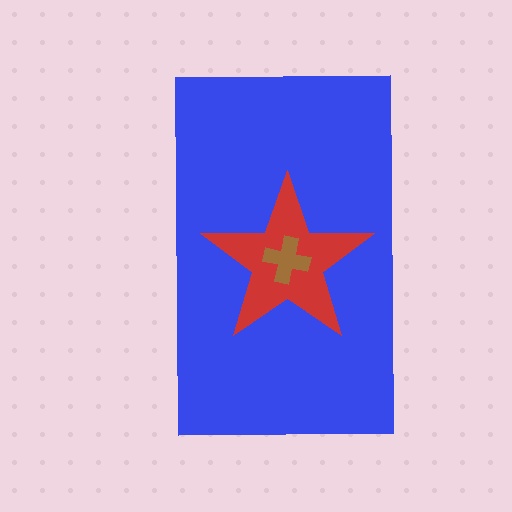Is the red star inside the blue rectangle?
Yes.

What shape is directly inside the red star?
The brown cross.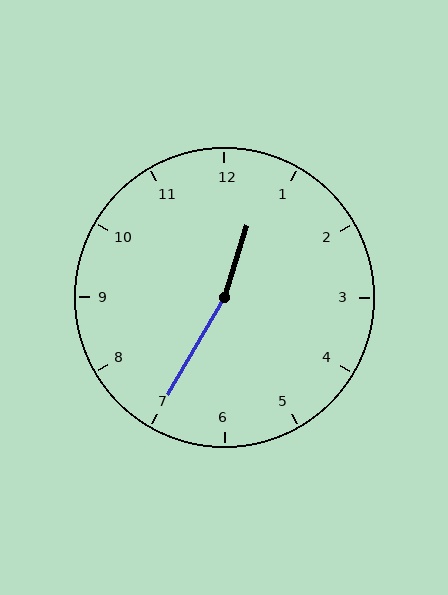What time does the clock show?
12:35.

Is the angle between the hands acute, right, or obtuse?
It is obtuse.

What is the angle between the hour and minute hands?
Approximately 168 degrees.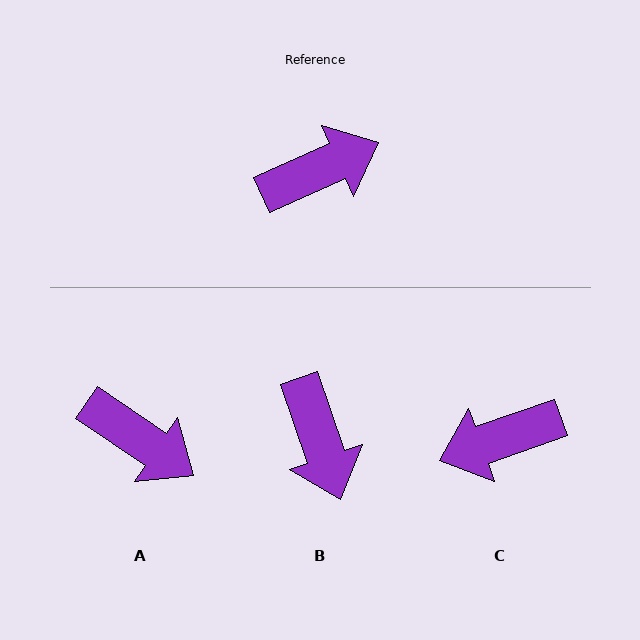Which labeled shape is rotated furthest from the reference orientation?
C, about 175 degrees away.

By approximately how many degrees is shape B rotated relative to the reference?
Approximately 95 degrees clockwise.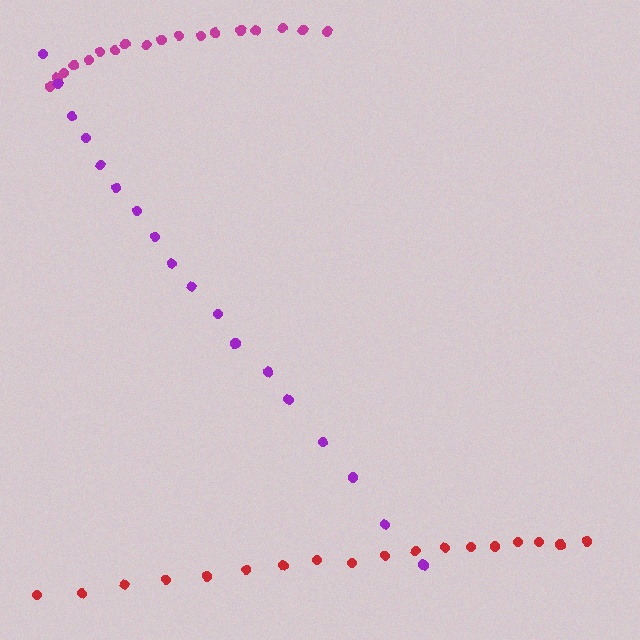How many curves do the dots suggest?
There are 3 distinct paths.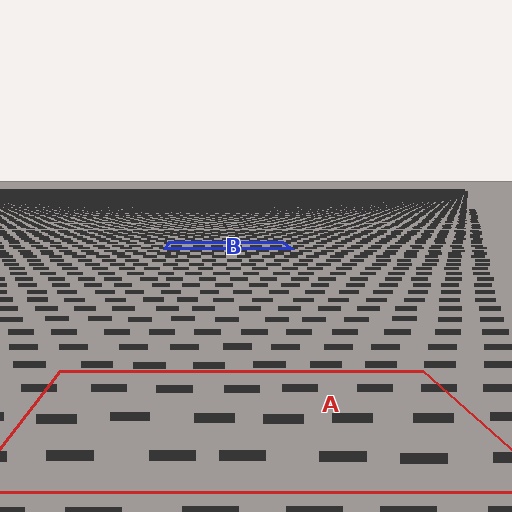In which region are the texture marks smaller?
The texture marks are smaller in region B, because it is farther away.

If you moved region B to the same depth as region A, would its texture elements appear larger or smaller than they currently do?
They would appear larger. At a closer depth, the same texture elements are projected at a bigger on-screen size.